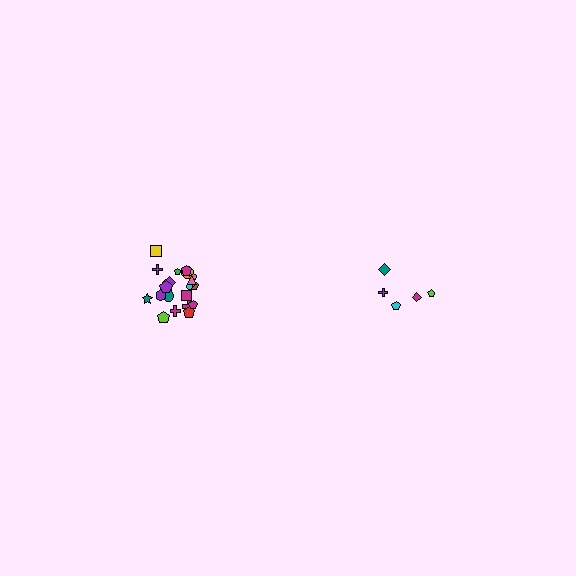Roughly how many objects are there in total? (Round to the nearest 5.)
Roughly 25 objects in total.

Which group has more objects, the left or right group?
The left group.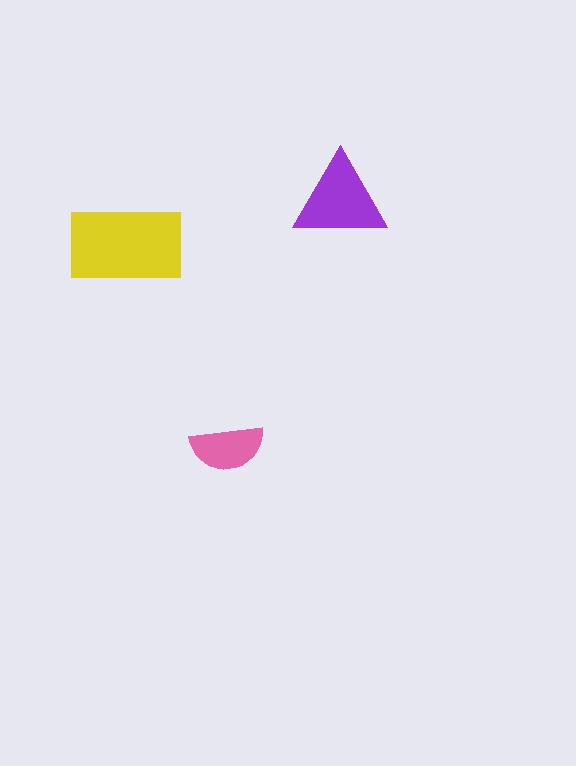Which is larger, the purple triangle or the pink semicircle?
The purple triangle.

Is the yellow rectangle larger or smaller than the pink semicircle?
Larger.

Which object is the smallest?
The pink semicircle.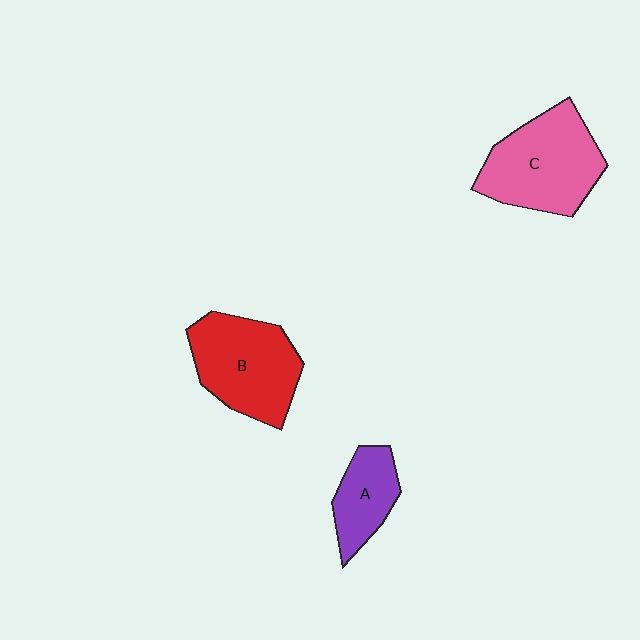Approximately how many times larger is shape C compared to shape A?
Approximately 1.9 times.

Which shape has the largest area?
Shape C (pink).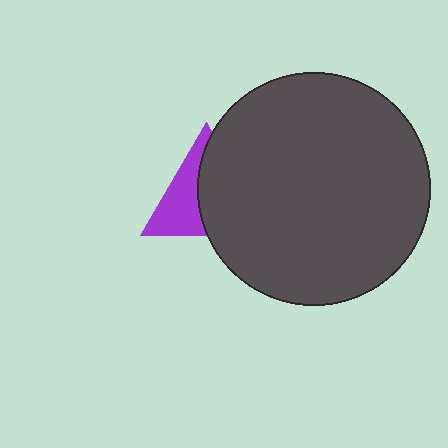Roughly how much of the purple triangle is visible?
A small part of it is visible (roughly 43%).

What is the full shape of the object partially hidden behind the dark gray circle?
The partially hidden object is a purple triangle.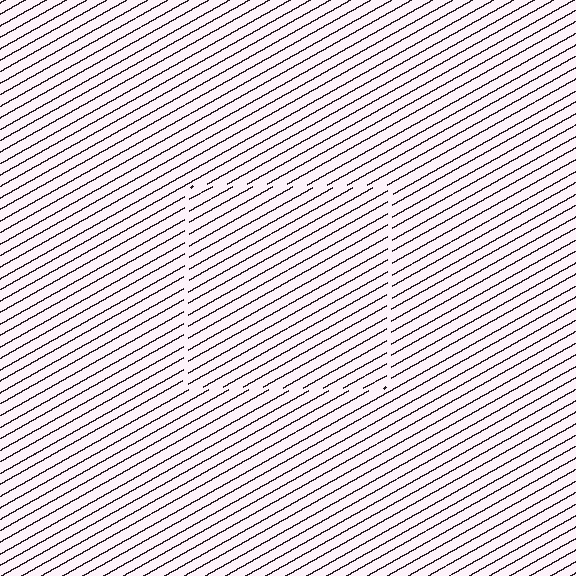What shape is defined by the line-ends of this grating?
An illusory square. The interior of the shape contains the same grating, shifted by half a period — the contour is defined by the phase discontinuity where line-ends from the inner and outer gratings abut.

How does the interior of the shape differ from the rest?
The interior of the shape contains the same grating, shifted by half a period — the contour is defined by the phase discontinuity where line-ends from the inner and outer gratings abut.